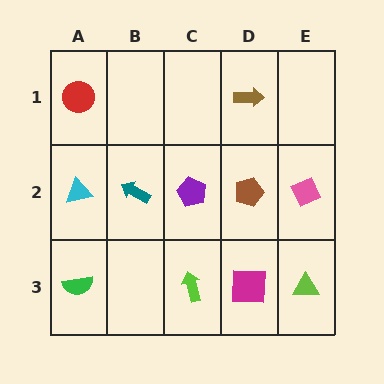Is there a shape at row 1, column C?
No, that cell is empty.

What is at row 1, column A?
A red circle.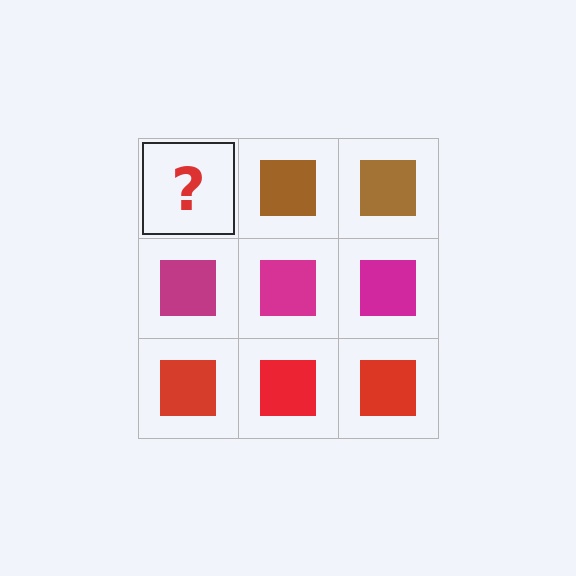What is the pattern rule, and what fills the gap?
The rule is that each row has a consistent color. The gap should be filled with a brown square.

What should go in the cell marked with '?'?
The missing cell should contain a brown square.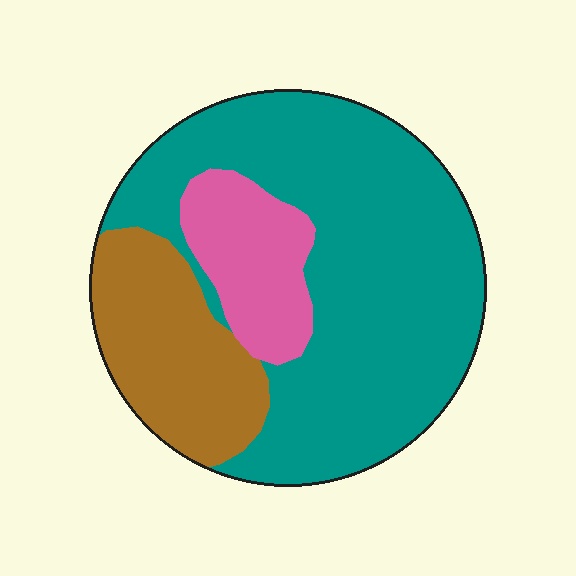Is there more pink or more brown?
Brown.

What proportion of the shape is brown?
Brown covers roughly 20% of the shape.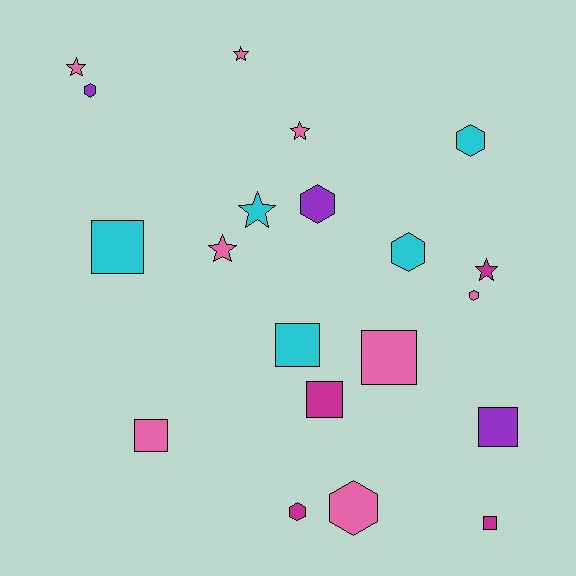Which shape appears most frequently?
Hexagon, with 7 objects.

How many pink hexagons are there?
There are 2 pink hexagons.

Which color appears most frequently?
Pink, with 8 objects.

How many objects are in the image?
There are 20 objects.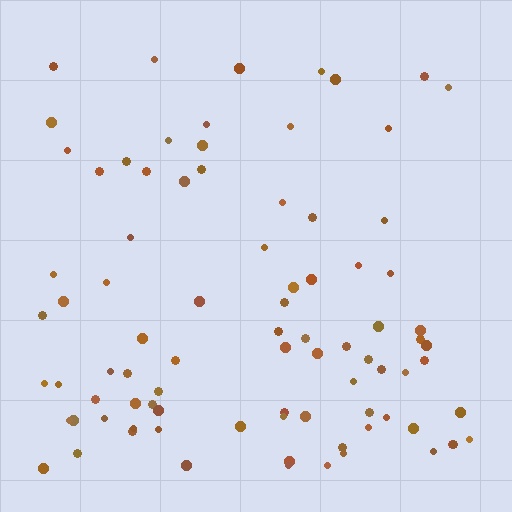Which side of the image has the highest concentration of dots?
The bottom.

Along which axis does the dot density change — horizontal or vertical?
Vertical.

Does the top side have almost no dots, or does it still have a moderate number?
Still a moderate number, just noticeably fewer than the bottom.